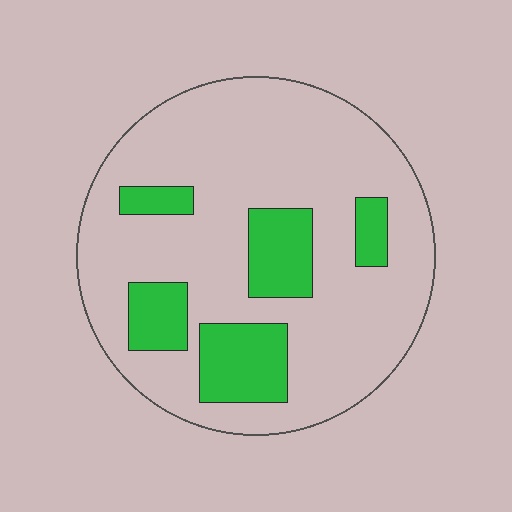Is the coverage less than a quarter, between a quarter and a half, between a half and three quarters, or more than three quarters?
Less than a quarter.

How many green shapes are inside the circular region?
5.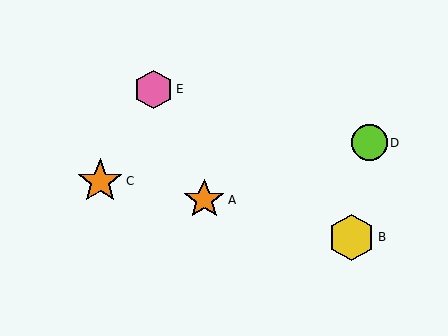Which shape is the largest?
The yellow hexagon (labeled B) is the largest.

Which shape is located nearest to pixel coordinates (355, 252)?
The yellow hexagon (labeled B) at (352, 237) is nearest to that location.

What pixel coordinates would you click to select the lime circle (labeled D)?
Click at (369, 143) to select the lime circle D.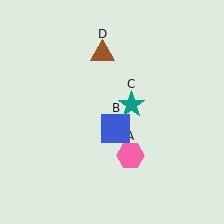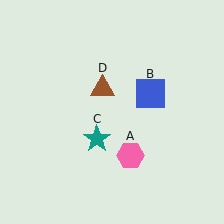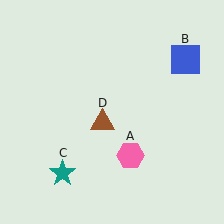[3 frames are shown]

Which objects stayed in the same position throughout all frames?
Pink hexagon (object A) remained stationary.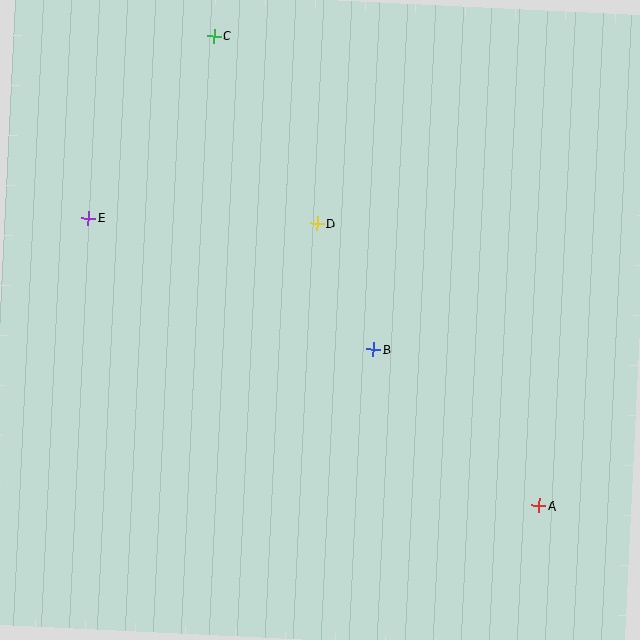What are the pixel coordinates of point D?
Point D is at (317, 223).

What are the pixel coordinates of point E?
Point E is at (89, 218).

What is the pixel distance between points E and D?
The distance between E and D is 228 pixels.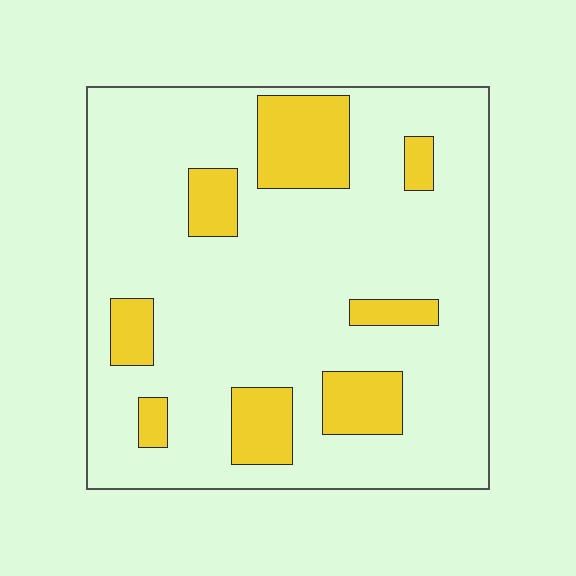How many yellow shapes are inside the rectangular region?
8.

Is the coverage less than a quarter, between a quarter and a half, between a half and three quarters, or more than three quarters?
Less than a quarter.